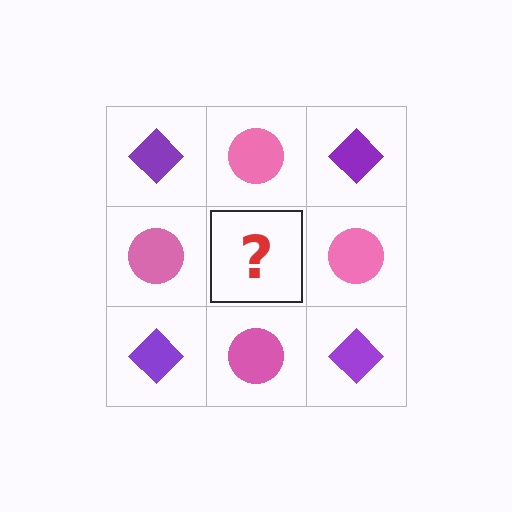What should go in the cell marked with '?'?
The missing cell should contain a purple diamond.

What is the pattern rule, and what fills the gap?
The rule is that it alternates purple diamond and pink circle in a checkerboard pattern. The gap should be filled with a purple diamond.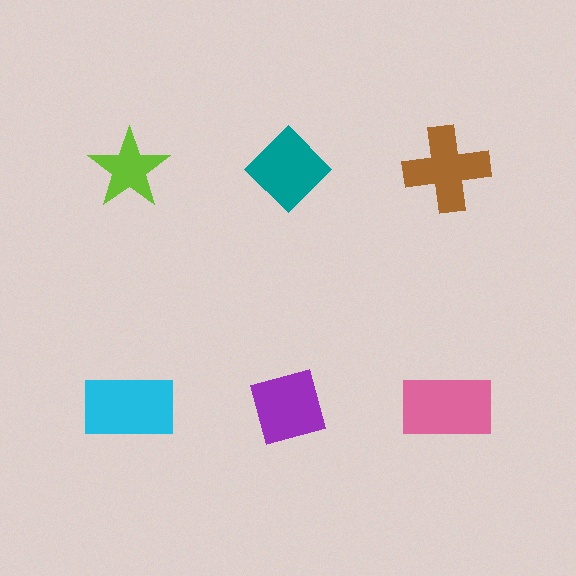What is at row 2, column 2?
A purple diamond.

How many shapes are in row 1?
3 shapes.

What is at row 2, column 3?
A pink rectangle.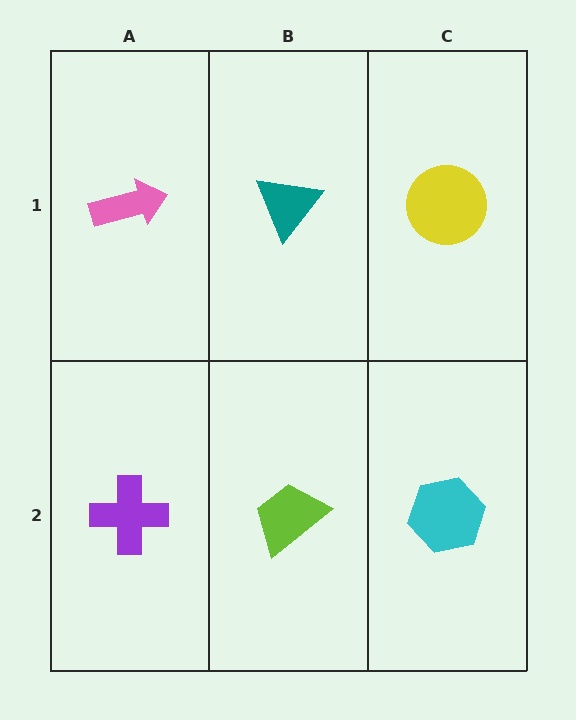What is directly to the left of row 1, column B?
A pink arrow.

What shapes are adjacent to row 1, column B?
A lime trapezoid (row 2, column B), a pink arrow (row 1, column A), a yellow circle (row 1, column C).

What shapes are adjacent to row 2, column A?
A pink arrow (row 1, column A), a lime trapezoid (row 2, column B).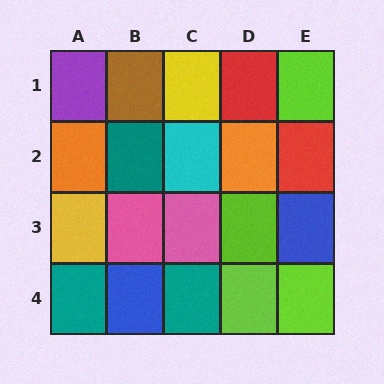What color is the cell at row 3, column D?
Lime.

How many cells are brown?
1 cell is brown.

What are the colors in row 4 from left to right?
Teal, blue, teal, lime, lime.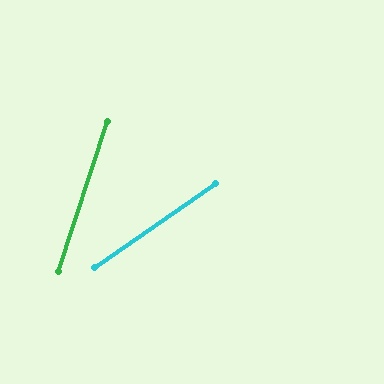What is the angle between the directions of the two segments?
Approximately 38 degrees.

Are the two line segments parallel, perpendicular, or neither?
Neither parallel nor perpendicular — they differ by about 38°.